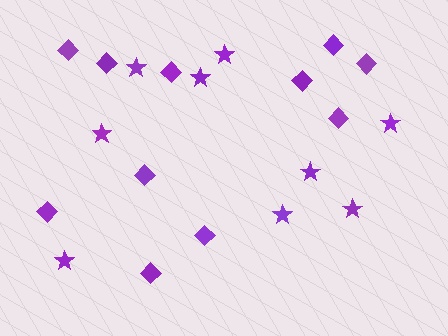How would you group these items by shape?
There are 2 groups: one group of stars (9) and one group of diamonds (11).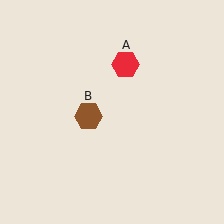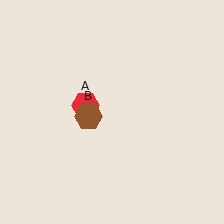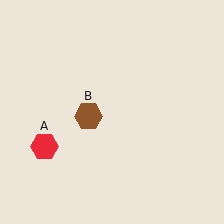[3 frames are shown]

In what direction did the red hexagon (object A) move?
The red hexagon (object A) moved down and to the left.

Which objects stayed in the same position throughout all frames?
Brown hexagon (object B) remained stationary.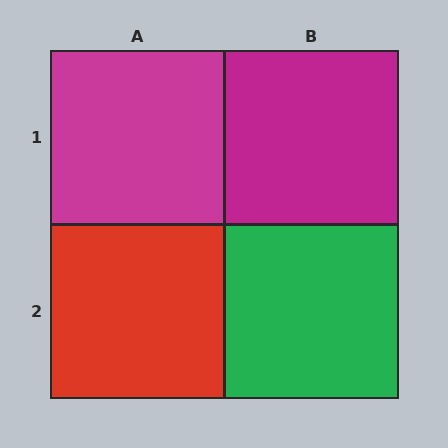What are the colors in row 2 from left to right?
Red, green.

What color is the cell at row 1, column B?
Magenta.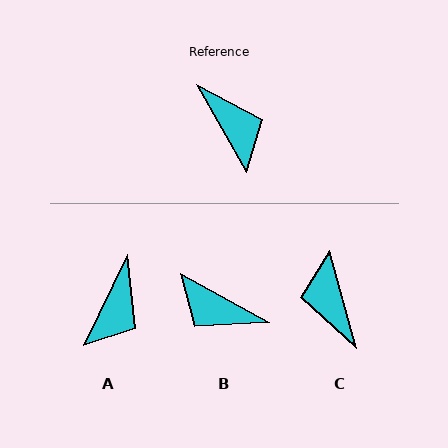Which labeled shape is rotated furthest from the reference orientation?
C, about 165 degrees away.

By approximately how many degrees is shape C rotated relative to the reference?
Approximately 165 degrees counter-clockwise.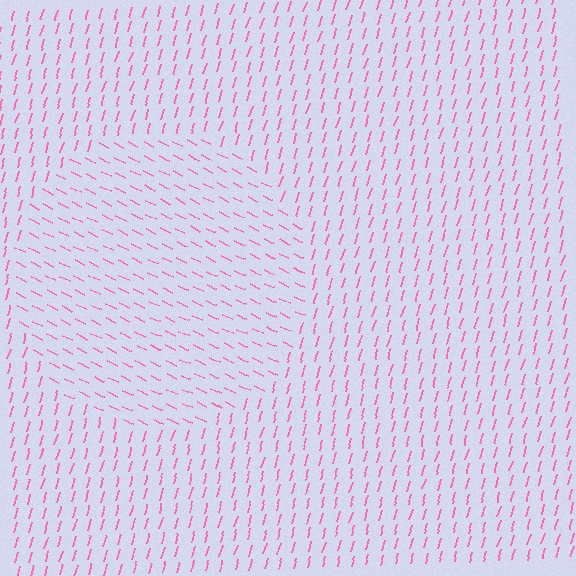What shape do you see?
I see a circle.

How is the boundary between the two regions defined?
The boundary is defined purely by a change in line orientation (approximately 80 degrees difference). All lines are the same color and thickness.